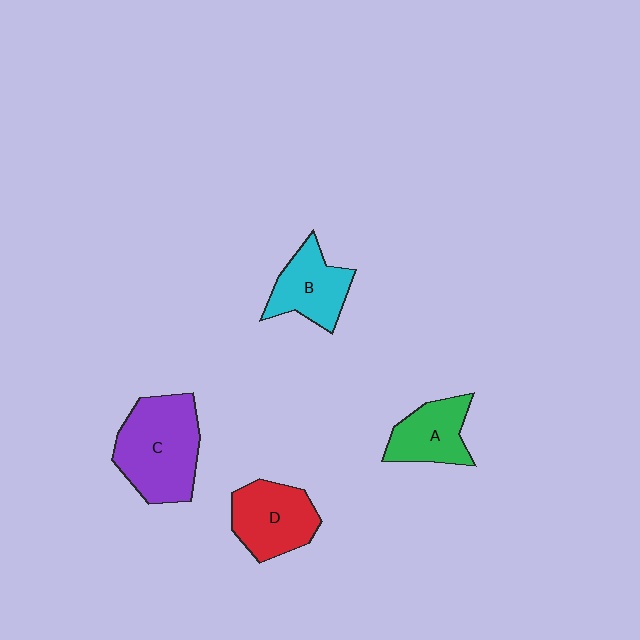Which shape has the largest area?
Shape C (purple).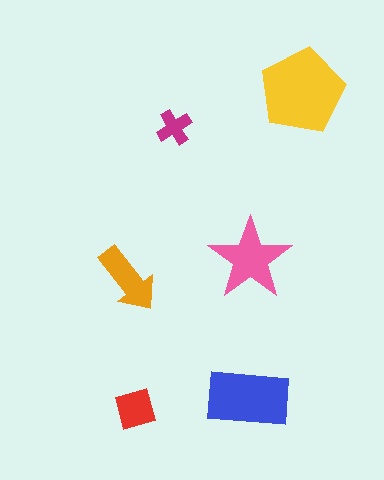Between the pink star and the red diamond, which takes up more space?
The pink star.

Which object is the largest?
The yellow pentagon.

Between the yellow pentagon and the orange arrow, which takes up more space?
The yellow pentagon.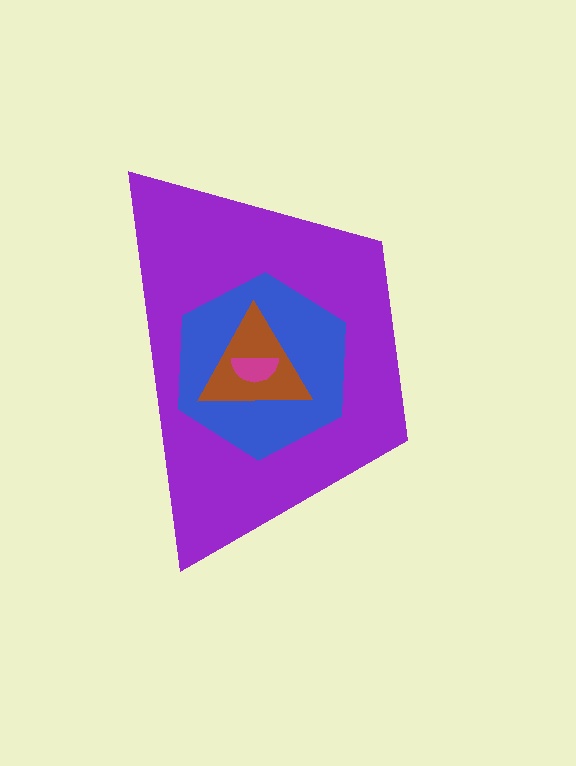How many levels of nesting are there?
4.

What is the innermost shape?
The magenta semicircle.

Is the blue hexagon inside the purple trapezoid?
Yes.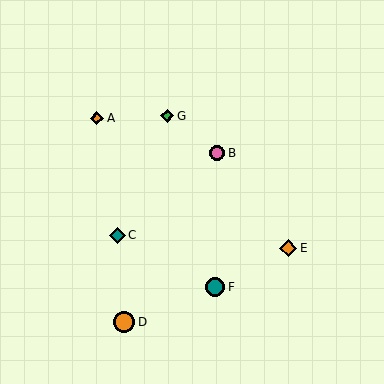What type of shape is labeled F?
Shape F is a teal circle.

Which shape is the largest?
The orange circle (labeled D) is the largest.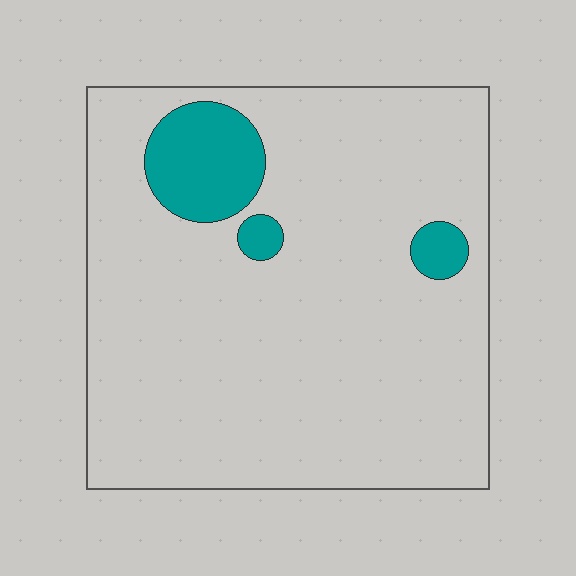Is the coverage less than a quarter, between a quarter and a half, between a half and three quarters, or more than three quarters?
Less than a quarter.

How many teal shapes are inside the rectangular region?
3.